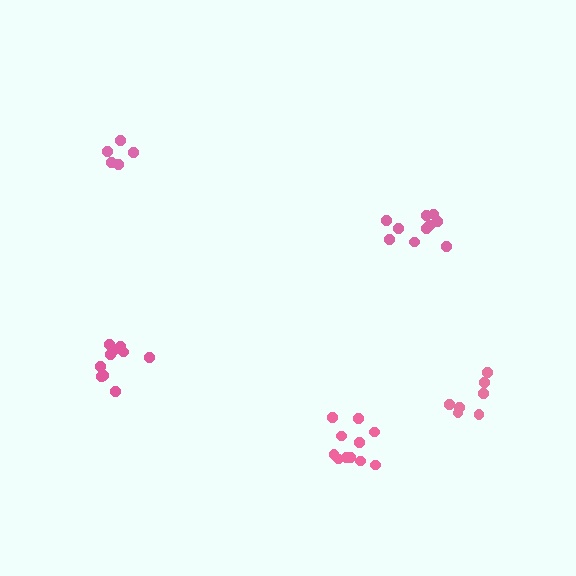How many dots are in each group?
Group 1: 7 dots, Group 2: 5 dots, Group 3: 10 dots, Group 4: 11 dots, Group 5: 10 dots (43 total).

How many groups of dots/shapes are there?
There are 5 groups.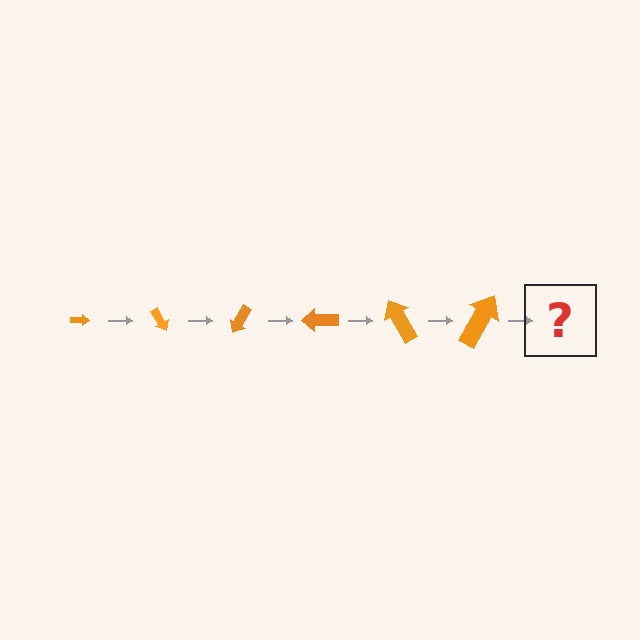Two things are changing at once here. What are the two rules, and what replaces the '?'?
The two rules are that the arrow grows larger each step and it rotates 60 degrees each step. The '?' should be an arrow, larger than the previous one and rotated 360 degrees from the start.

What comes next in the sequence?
The next element should be an arrow, larger than the previous one and rotated 360 degrees from the start.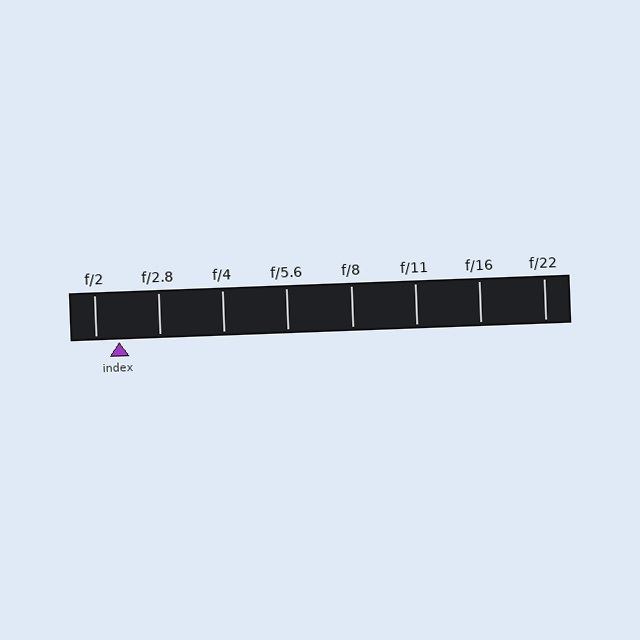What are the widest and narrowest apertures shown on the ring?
The widest aperture shown is f/2 and the narrowest is f/22.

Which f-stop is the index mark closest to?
The index mark is closest to f/2.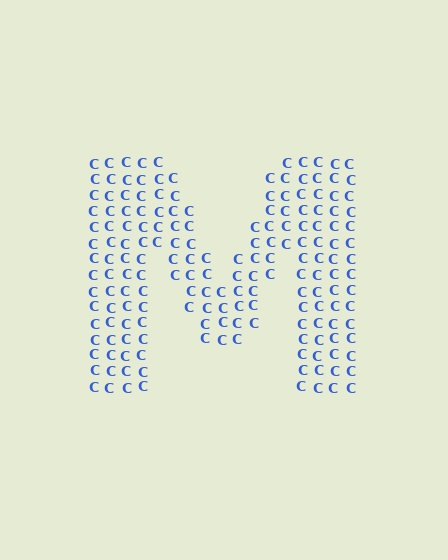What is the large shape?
The large shape is the letter M.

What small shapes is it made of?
It is made of small letter C's.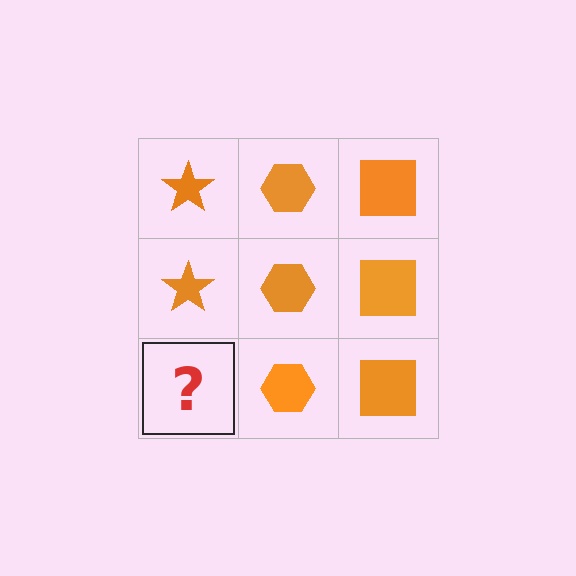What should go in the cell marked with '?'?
The missing cell should contain an orange star.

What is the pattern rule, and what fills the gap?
The rule is that each column has a consistent shape. The gap should be filled with an orange star.